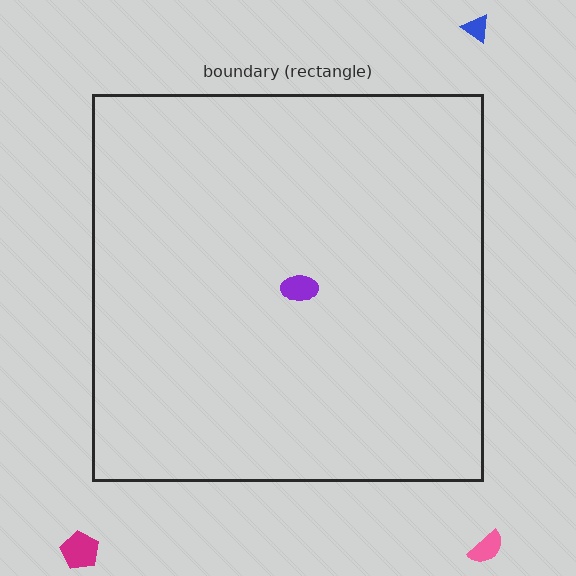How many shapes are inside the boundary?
1 inside, 3 outside.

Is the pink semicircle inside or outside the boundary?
Outside.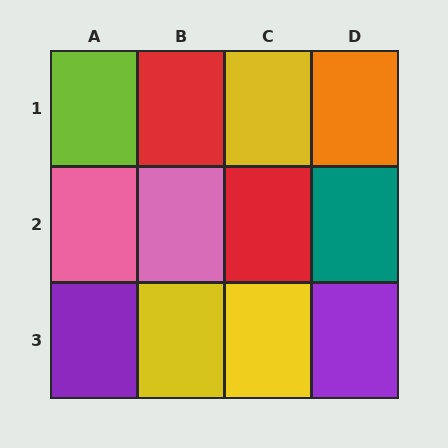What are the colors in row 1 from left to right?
Lime, red, yellow, orange.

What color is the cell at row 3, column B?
Yellow.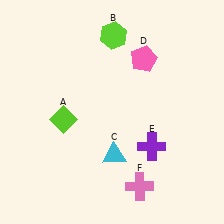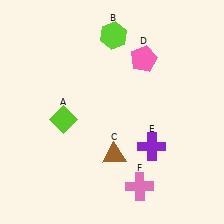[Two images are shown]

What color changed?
The triangle (C) changed from cyan in Image 1 to brown in Image 2.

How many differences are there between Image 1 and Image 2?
There is 1 difference between the two images.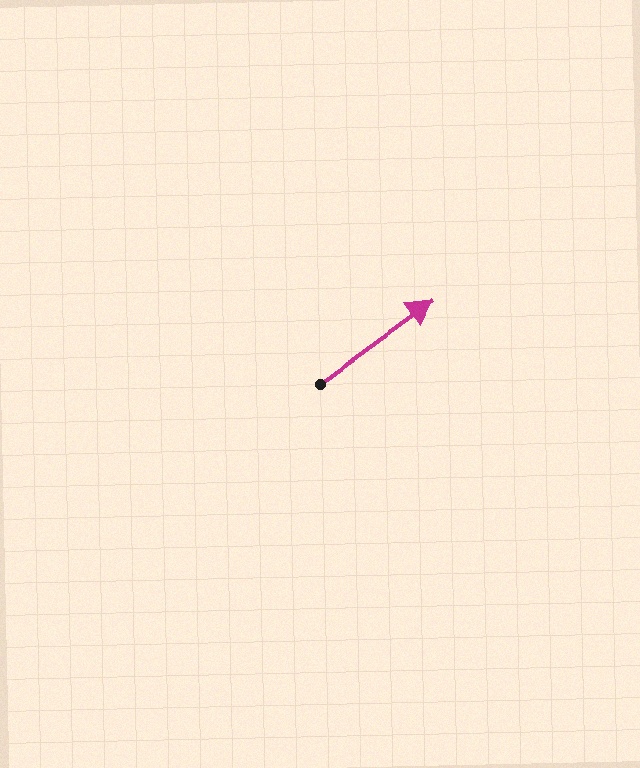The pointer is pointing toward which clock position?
Roughly 2 o'clock.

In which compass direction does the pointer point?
Northeast.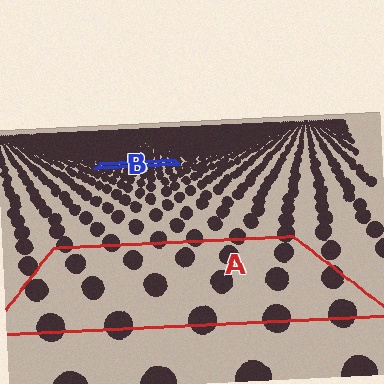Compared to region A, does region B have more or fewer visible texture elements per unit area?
Region B has more texture elements per unit area — they are packed more densely because it is farther away.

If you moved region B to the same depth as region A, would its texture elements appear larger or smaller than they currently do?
They would appear larger. At a closer depth, the same texture elements are projected at a bigger on-screen size.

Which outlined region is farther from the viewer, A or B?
Region B is farther from the viewer — the texture elements inside it appear smaller and more densely packed.